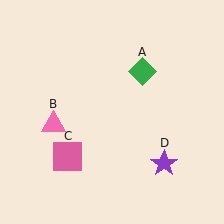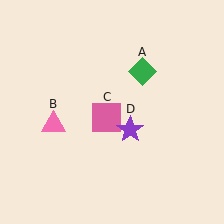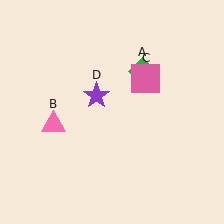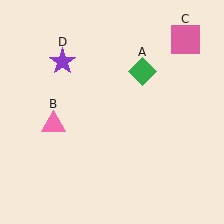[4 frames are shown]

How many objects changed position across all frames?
2 objects changed position: pink square (object C), purple star (object D).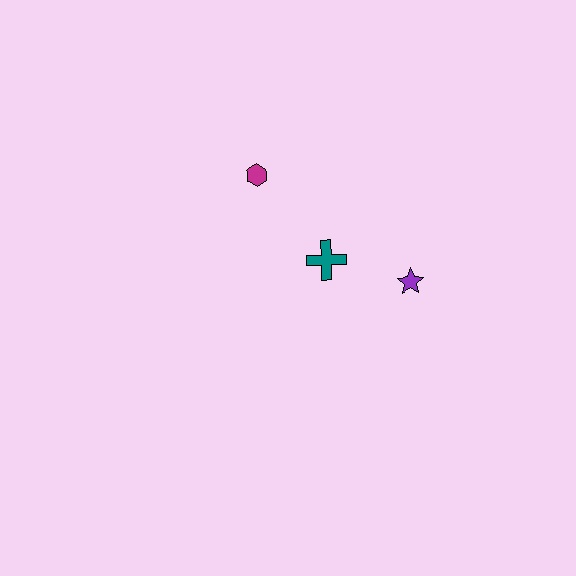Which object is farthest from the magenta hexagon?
The purple star is farthest from the magenta hexagon.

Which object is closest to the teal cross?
The purple star is closest to the teal cross.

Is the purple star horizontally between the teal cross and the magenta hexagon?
No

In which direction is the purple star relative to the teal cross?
The purple star is to the right of the teal cross.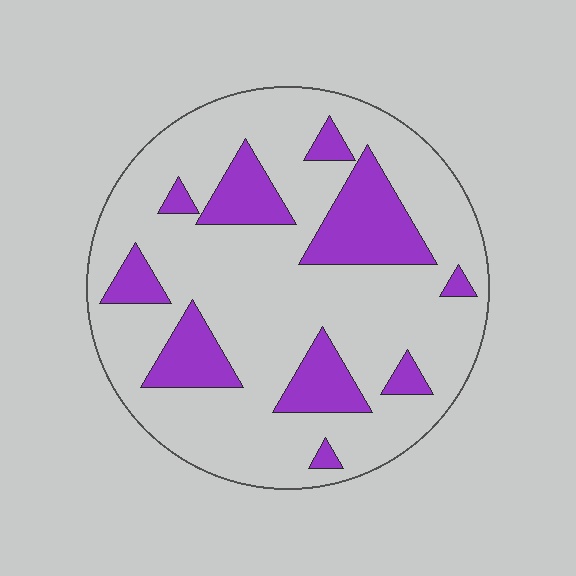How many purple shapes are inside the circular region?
10.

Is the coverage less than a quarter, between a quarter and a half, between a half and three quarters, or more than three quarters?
Less than a quarter.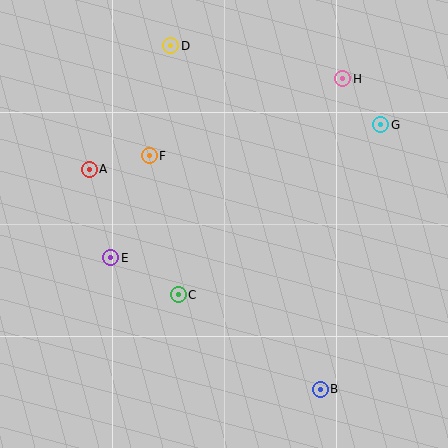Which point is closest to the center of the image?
Point C at (178, 295) is closest to the center.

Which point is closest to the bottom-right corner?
Point B is closest to the bottom-right corner.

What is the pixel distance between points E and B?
The distance between E and B is 247 pixels.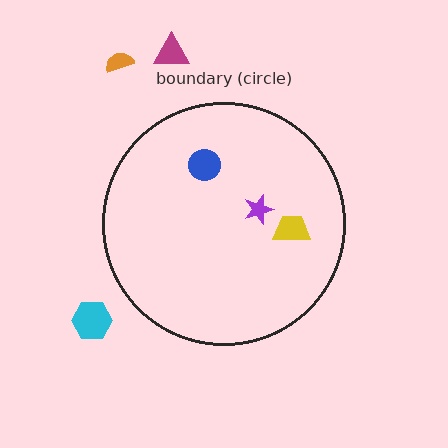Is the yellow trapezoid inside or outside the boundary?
Inside.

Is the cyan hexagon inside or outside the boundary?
Outside.